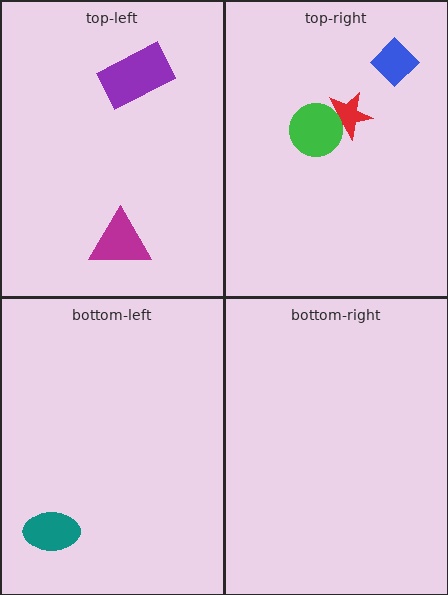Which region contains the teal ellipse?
The bottom-left region.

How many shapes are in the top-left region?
2.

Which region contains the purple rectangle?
The top-left region.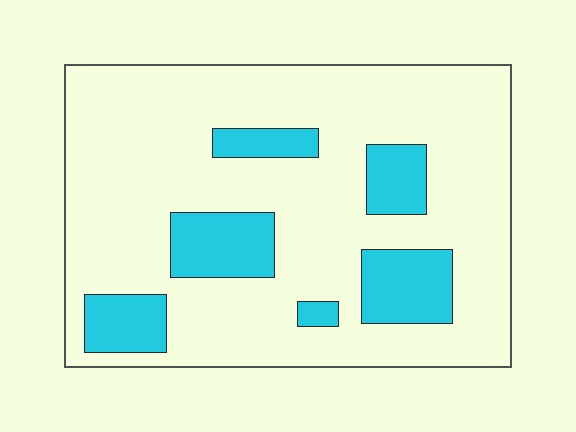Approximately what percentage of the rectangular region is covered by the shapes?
Approximately 20%.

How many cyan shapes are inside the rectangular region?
6.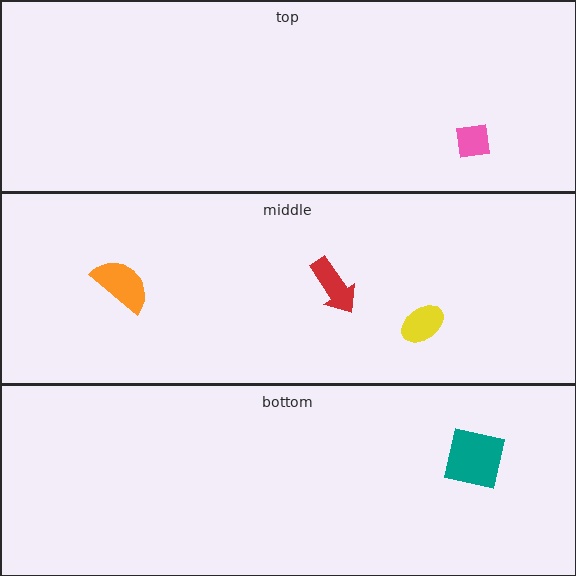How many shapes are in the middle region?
3.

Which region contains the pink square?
The top region.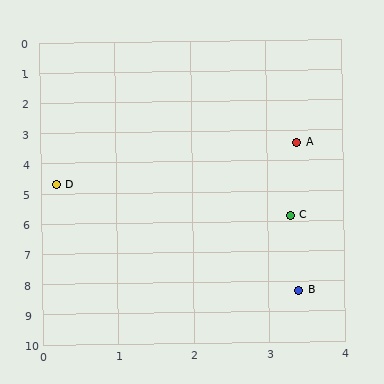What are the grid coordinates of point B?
Point B is at approximately (3.4, 8.3).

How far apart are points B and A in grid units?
Points B and A are about 4.9 grid units apart.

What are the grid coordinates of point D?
Point D is at approximately (0.2, 4.7).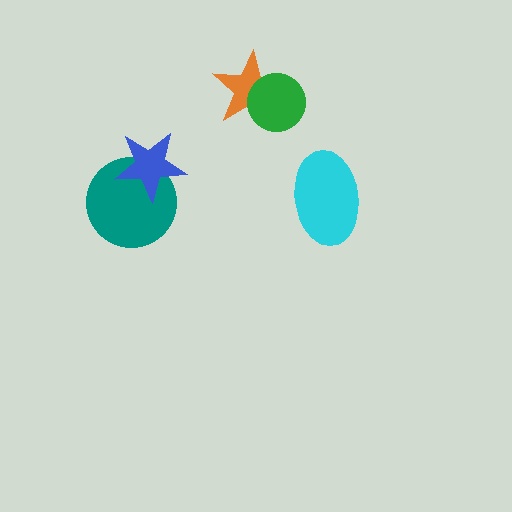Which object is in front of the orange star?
The green circle is in front of the orange star.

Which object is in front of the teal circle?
The blue star is in front of the teal circle.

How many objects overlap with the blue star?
1 object overlaps with the blue star.